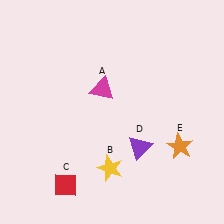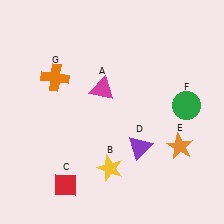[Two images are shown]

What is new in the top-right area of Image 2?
A green circle (F) was added in the top-right area of Image 2.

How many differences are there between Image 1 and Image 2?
There are 2 differences between the two images.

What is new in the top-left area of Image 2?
An orange cross (G) was added in the top-left area of Image 2.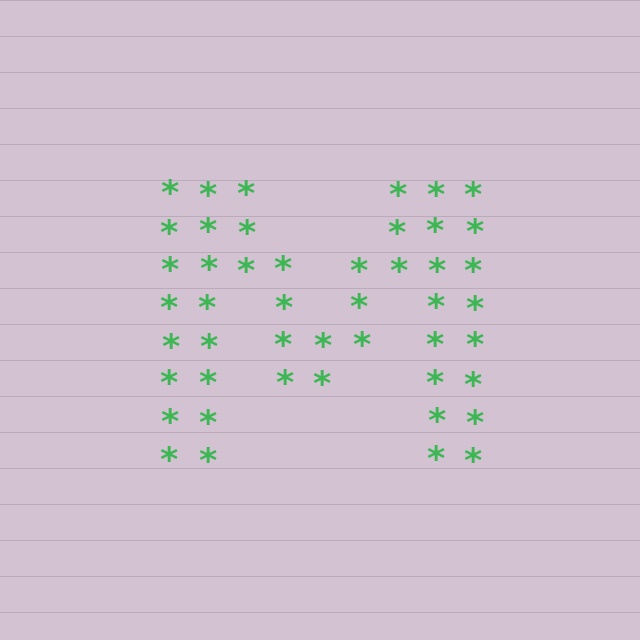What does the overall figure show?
The overall figure shows the letter M.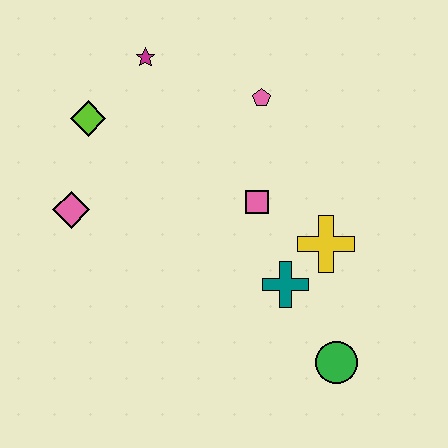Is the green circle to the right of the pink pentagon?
Yes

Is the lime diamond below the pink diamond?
No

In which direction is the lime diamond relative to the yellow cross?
The lime diamond is to the left of the yellow cross.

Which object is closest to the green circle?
The teal cross is closest to the green circle.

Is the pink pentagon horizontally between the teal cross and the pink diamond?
Yes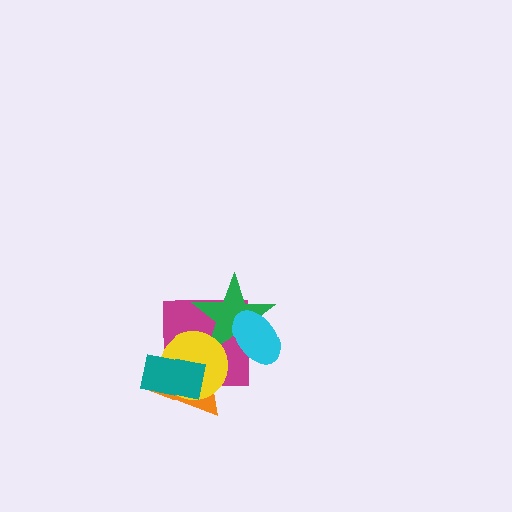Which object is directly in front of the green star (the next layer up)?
The orange triangle is directly in front of the green star.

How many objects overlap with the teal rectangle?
3 objects overlap with the teal rectangle.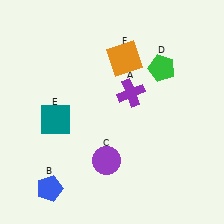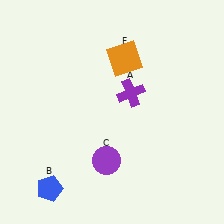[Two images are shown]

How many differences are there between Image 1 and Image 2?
There are 2 differences between the two images.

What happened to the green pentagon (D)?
The green pentagon (D) was removed in Image 2. It was in the top-right area of Image 1.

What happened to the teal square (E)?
The teal square (E) was removed in Image 2. It was in the bottom-left area of Image 1.